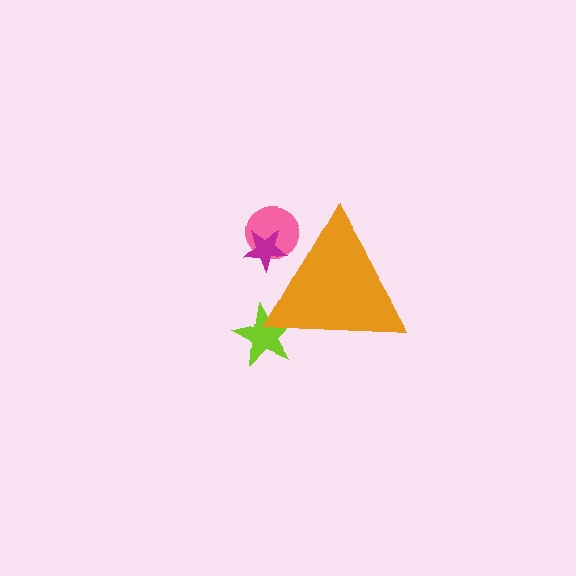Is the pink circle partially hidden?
Yes, the pink circle is partially hidden behind the orange triangle.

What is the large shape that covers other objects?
An orange triangle.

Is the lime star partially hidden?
Yes, the lime star is partially hidden behind the orange triangle.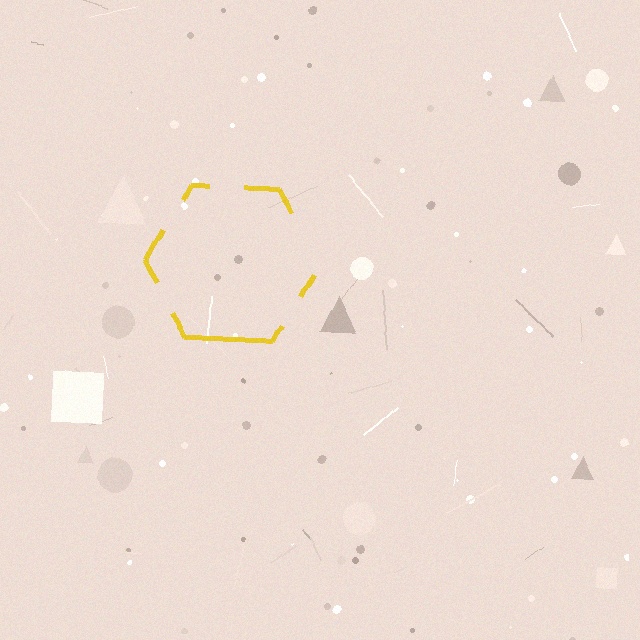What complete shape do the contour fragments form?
The contour fragments form a hexagon.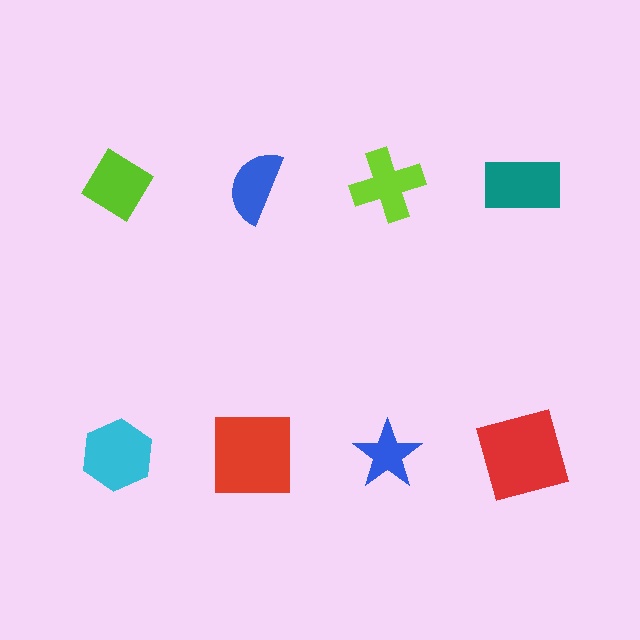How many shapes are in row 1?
4 shapes.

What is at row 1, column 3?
A lime cross.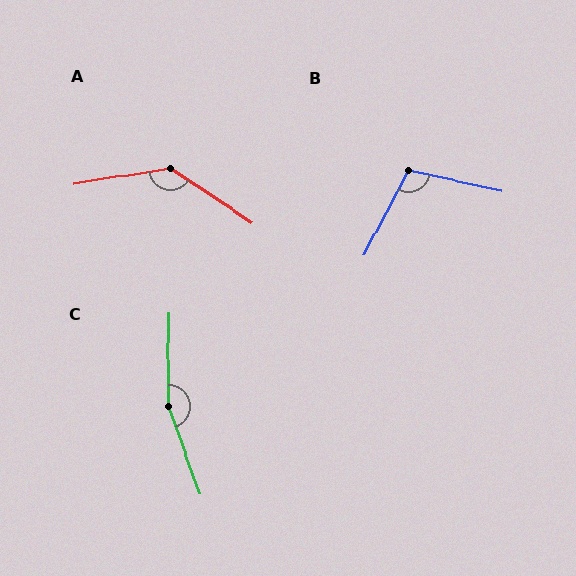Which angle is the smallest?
B, at approximately 106 degrees.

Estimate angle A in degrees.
Approximately 137 degrees.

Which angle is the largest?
C, at approximately 160 degrees.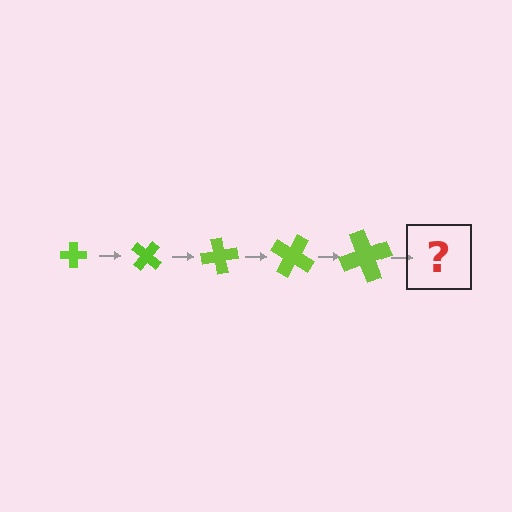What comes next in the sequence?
The next element should be a cross, larger than the previous one and rotated 200 degrees from the start.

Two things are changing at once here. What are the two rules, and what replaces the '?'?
The two rules are that the cross grows larger each step and it rotates 40 degrees each step. The '?' should be a cross, larger than the previous one and rotated 200 degrees from the start.